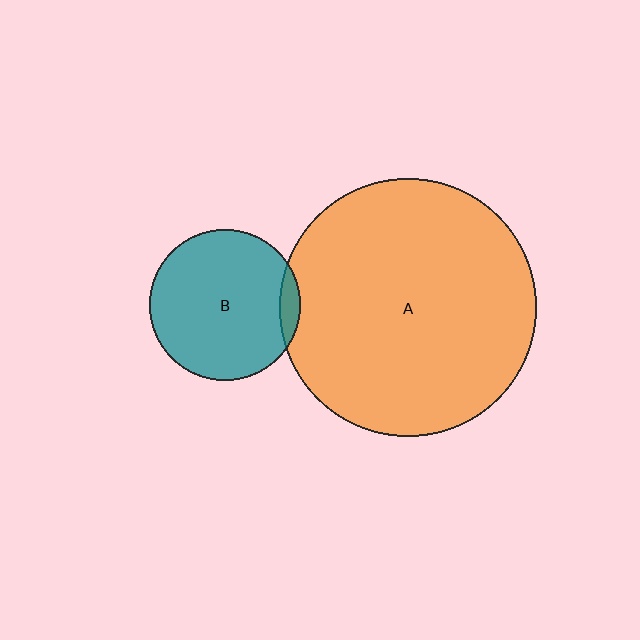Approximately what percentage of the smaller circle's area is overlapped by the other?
Approximately 5%.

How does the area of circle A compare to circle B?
Approximately 2.9 times.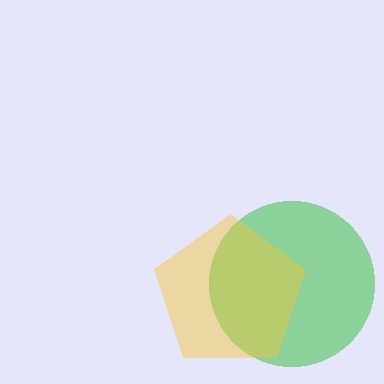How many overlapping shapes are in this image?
There are 2 overlapping shapes in the image.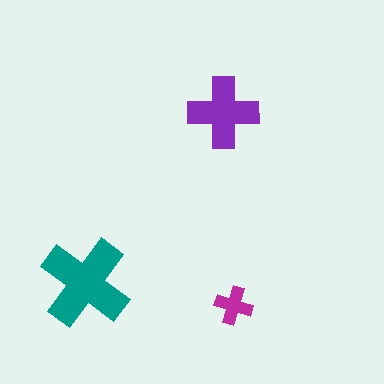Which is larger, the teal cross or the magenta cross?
The teal one.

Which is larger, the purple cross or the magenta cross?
The purple one.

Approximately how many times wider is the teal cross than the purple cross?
About 1.5 times wider.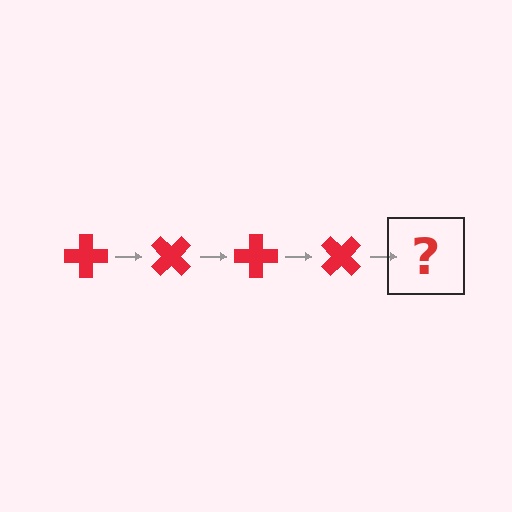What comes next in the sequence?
The next element should be a red cross rotated 180 degrees.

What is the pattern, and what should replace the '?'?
The pattern is that the cross rotates 45 degrees each step. The '?' should be a red cross rotated 180 degrees.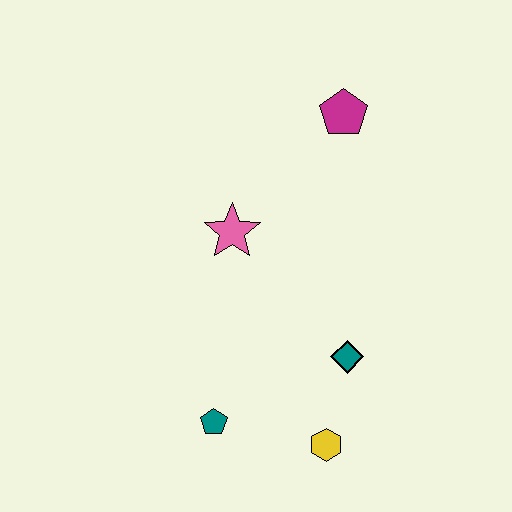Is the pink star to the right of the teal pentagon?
Yes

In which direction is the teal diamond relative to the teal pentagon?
The teal diamond is to the right of the teal pentagon.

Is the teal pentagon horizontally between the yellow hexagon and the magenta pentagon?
No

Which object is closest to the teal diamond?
The yellow hexagon is closest to the teal diamond.